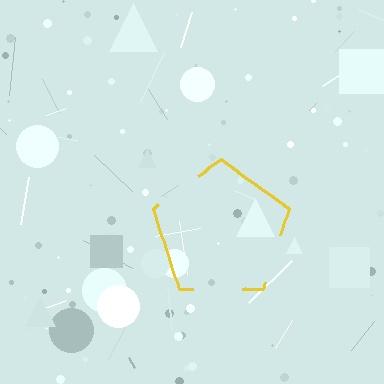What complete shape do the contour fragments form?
The contour fragments form a pentagon.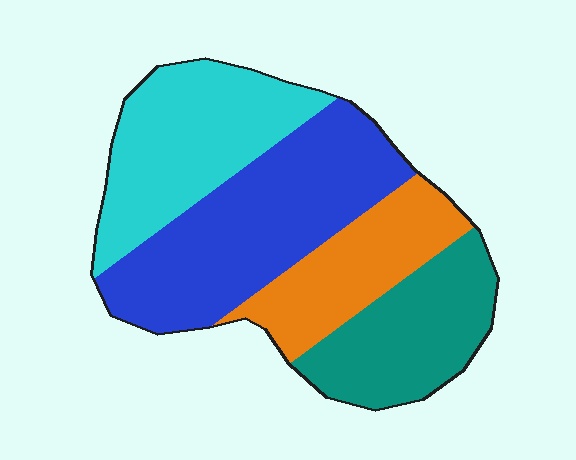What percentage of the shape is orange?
Orange covers 18% of the shape.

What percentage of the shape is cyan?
Cyan covers about 25% of the shape.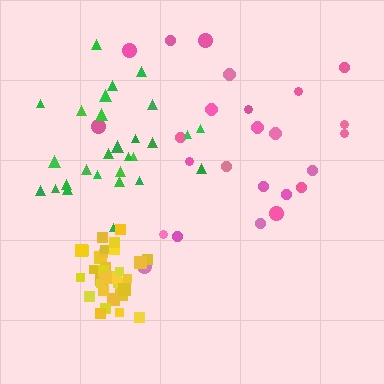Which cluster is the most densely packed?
Yellow.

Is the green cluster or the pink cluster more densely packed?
Green.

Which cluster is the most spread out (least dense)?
Pink.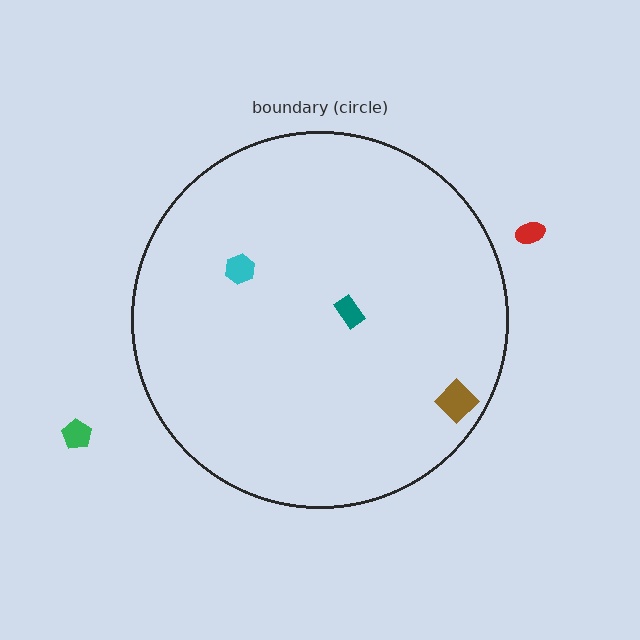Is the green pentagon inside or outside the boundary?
Outside.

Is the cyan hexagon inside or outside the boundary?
Inside.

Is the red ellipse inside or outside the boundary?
Outside.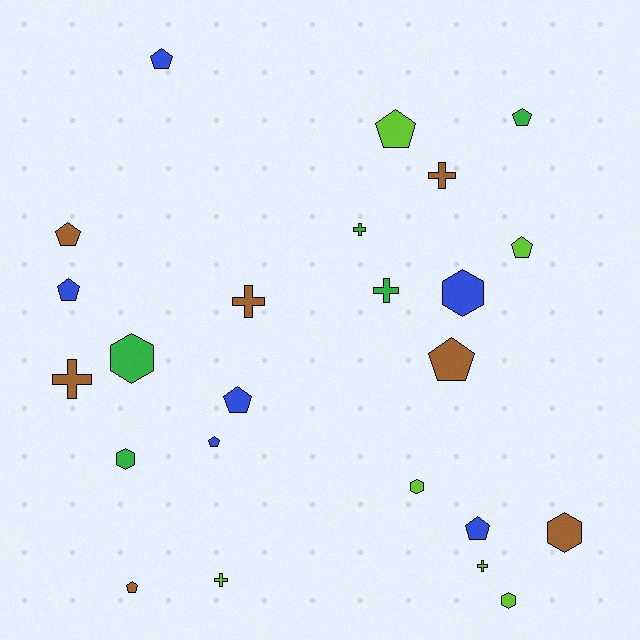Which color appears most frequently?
Brown, with 7 objects.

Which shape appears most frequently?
Pentagon, with 11 objects.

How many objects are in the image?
There are 24 objects.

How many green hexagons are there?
There are 2 green hexagons.